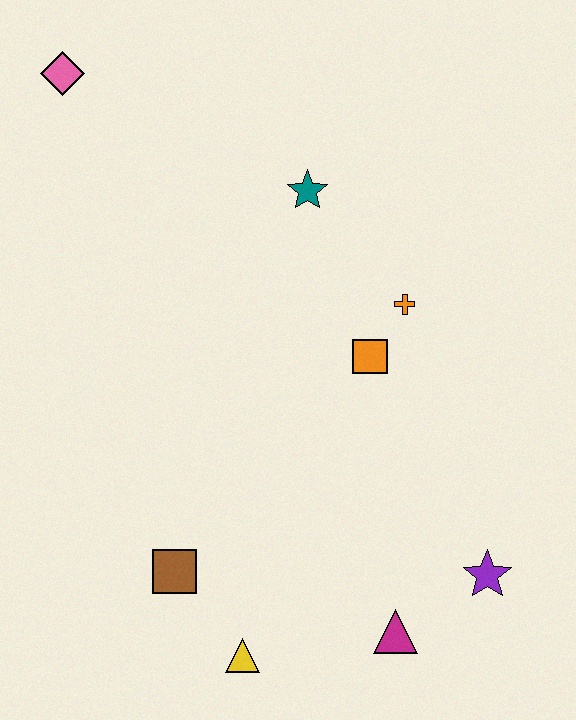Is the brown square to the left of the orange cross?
Yes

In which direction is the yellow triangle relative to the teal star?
The yellow triangle is below the teal star.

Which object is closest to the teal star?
The orange cross is closest to the teal star.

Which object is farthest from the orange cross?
The pink diamond is farthest from the orange cross.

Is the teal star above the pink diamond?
No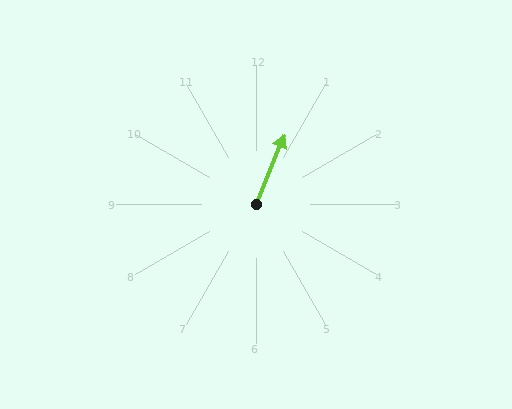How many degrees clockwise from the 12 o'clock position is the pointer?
Approximately 22 degrees.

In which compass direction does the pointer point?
North.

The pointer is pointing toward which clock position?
Roughly 1 o'clock.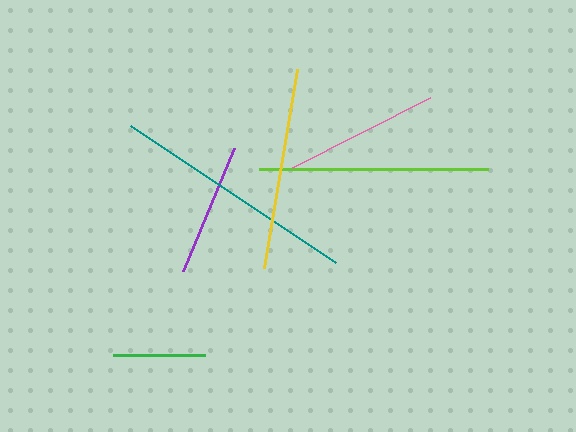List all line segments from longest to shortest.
From longest to shortest: teal, lime, yellow, pink, purple, green.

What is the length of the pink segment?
The pink segment is approximately 155 pixels long.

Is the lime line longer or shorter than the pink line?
The lime line is longer than the pink line.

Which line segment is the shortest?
The green line is the shortest at approximately 92 pixels.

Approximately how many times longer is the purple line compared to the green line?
The purple line is approximately 1.4 times the length of the green line.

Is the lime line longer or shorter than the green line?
The lime line is longer than the green line.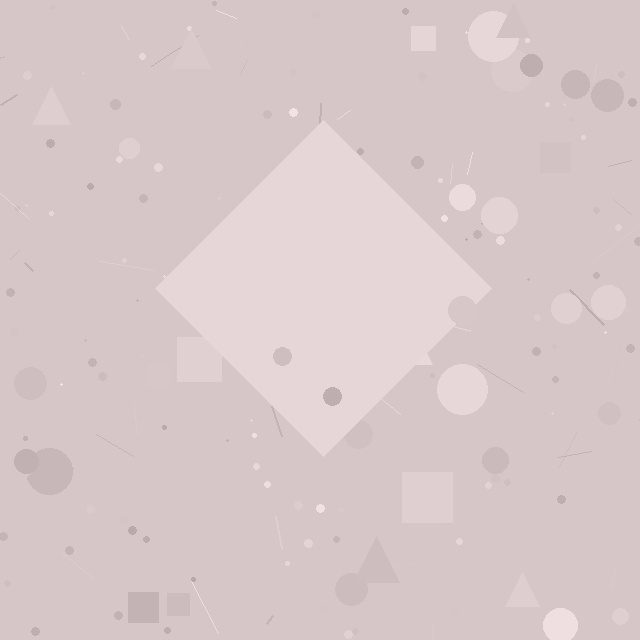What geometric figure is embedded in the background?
A diamond is embedded in the background.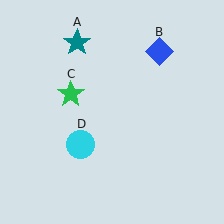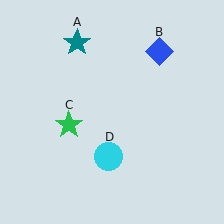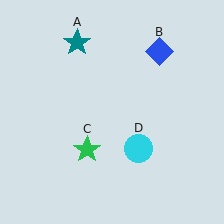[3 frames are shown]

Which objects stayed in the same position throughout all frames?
Teal star (object A) and blue diamond (object B) remained stationary.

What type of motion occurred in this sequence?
The green star (object C), cyan circle (object D) rotated counterclockwise around the center of the scene.